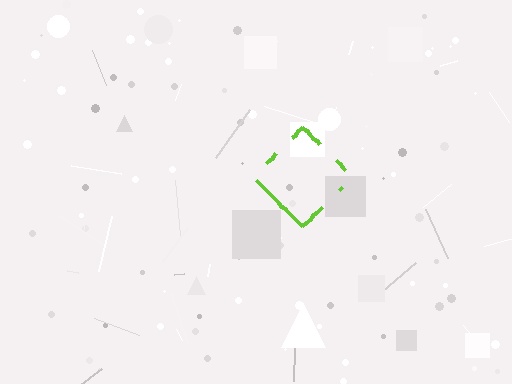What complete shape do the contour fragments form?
The contour fragments form a diamond.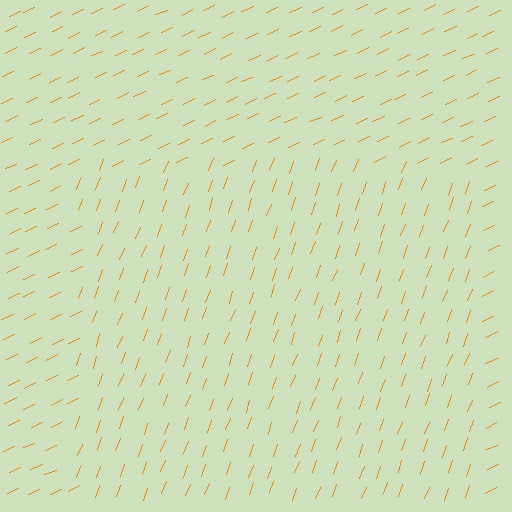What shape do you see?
I see a rectangle.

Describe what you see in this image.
The image is filled with small orange line segments. A rectangle region in the image has lines oriented differently from the surrounding lines, creating a visible texture boundary.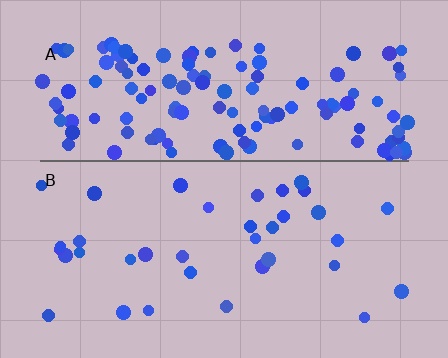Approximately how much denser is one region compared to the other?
Approximately 3.8× — region A over region B.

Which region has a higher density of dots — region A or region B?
A (the top).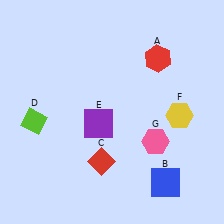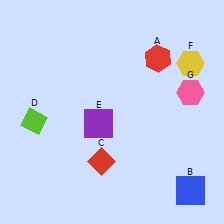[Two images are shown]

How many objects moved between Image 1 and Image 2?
3 objects moved between the two images.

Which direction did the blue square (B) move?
The blue square (B) moved right.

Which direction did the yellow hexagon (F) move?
The yellow hexagon (F) moved up.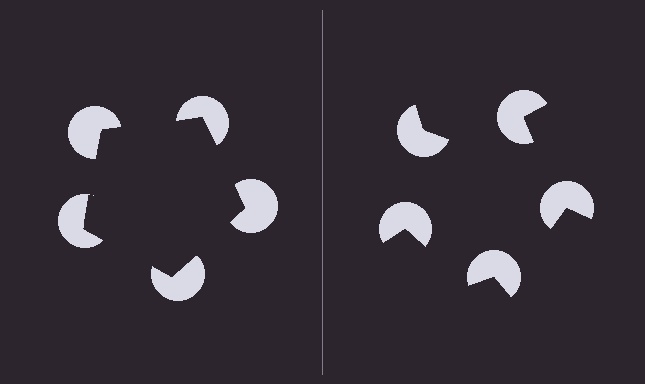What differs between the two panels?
The pac-man discs are positioned identically on both sides; only the wedge orientations differ. On the left they align to a pentagon; on the right they are misaligned.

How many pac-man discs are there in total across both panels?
10 — 5 on each side.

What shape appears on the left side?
An illusory pentagon.